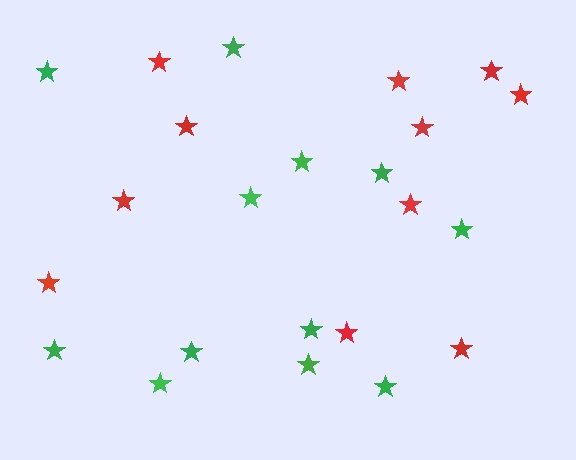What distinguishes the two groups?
There are 2 groups: one group of red stars (11) and one group of green stars (12).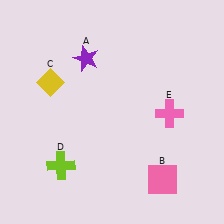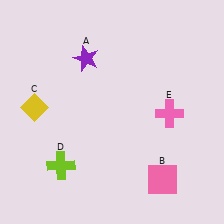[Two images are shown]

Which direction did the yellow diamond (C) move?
The yellow diamond (C) moved down.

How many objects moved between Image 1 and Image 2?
1 object moved between the two images.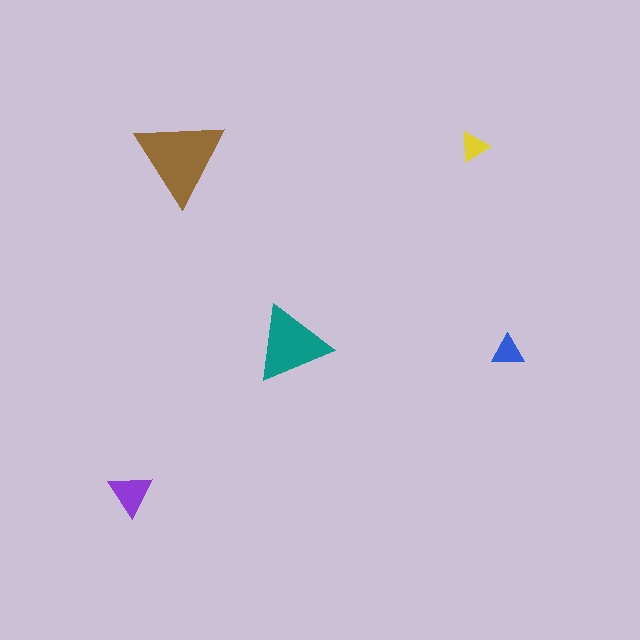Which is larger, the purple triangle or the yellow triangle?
The purple one.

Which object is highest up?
The yellow triangle is topmost.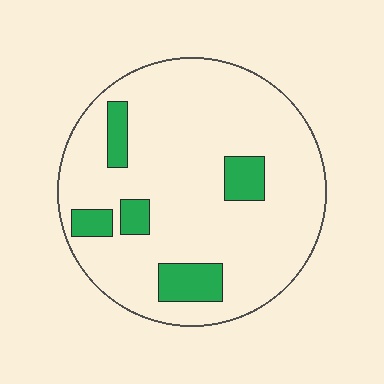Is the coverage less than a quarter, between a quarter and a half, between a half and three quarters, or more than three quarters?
Less than a quarter.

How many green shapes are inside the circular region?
5.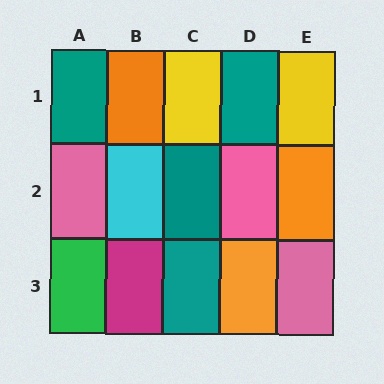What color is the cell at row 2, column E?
Orange.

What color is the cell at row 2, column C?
Teal.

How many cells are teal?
4 cells are teal.